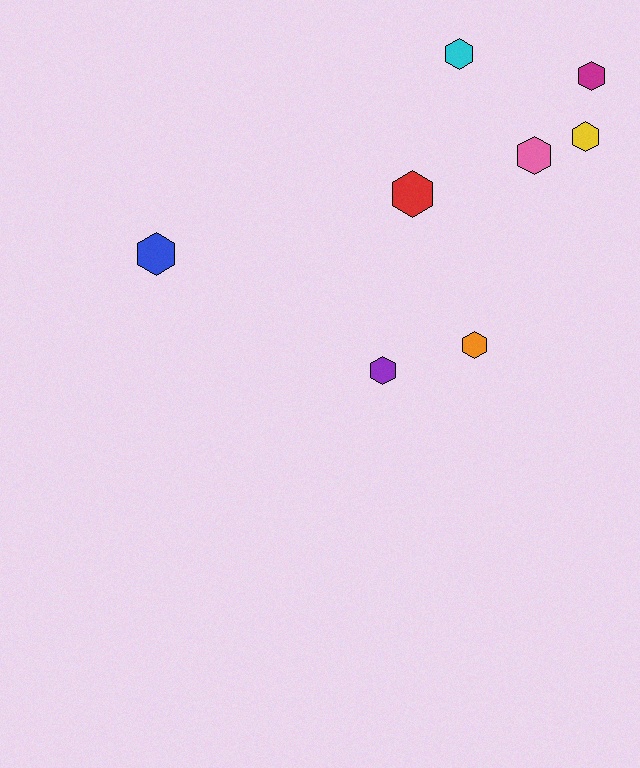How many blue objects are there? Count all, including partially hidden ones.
There is 1 blue object.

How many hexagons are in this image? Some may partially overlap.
There are 8 hexagons.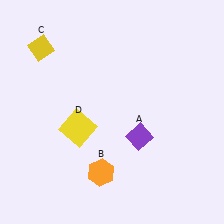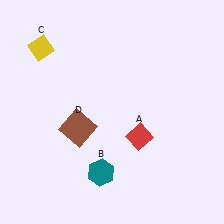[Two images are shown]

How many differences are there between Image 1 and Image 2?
There are 3 differences between the two images.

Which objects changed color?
A changed from purple to red. B changed from orange to teal. D changed from yellow to brown.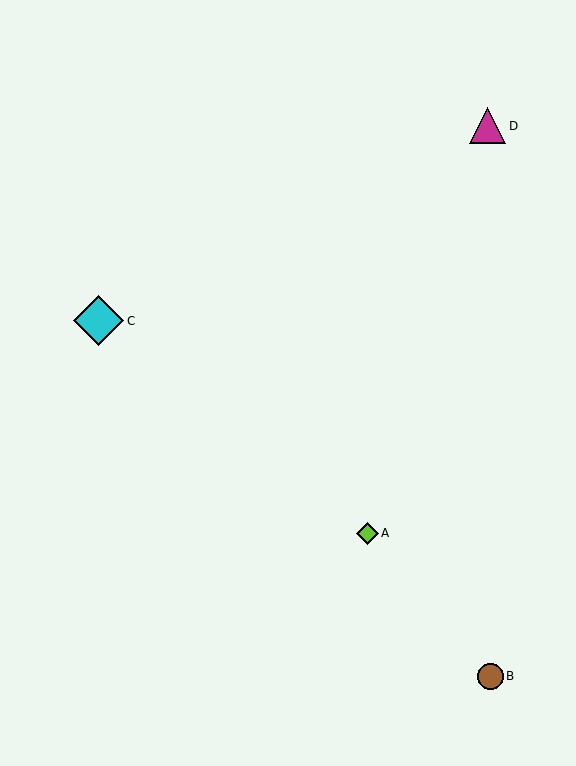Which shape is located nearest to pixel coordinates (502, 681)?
The brown circle (labeled B) at (490, 676) is nearest to that location.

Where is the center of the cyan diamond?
The center of the cyan diamond is at (99, 321).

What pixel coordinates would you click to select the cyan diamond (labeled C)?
Click at (99, 321) to select the cyan diamond C.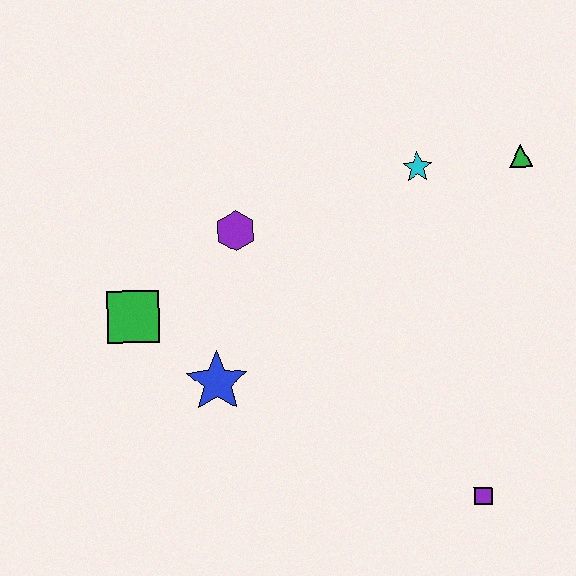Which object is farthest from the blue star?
The green triangle is farthest from the blue star.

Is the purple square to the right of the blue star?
Yes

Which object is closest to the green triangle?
The cyan star is closest to the green triangle.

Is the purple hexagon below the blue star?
No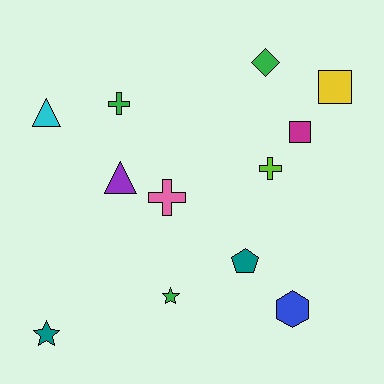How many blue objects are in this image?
There is 1 blue object.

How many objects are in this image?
There are 12 objects.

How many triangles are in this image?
There are 2 triangles.